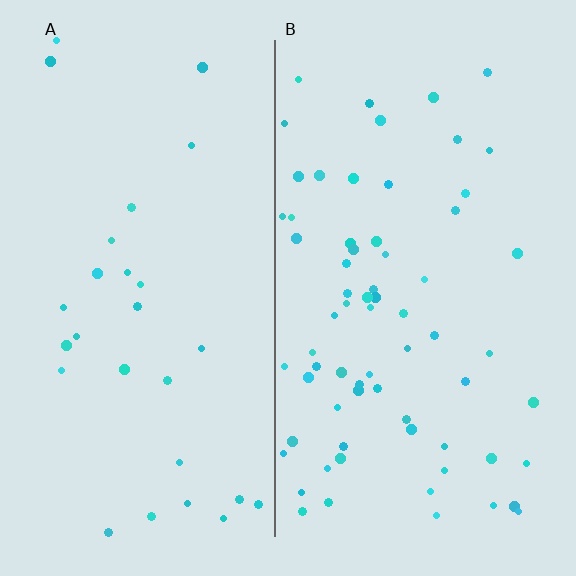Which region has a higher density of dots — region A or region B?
B (the right).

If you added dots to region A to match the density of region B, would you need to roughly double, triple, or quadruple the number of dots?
Approximately triple.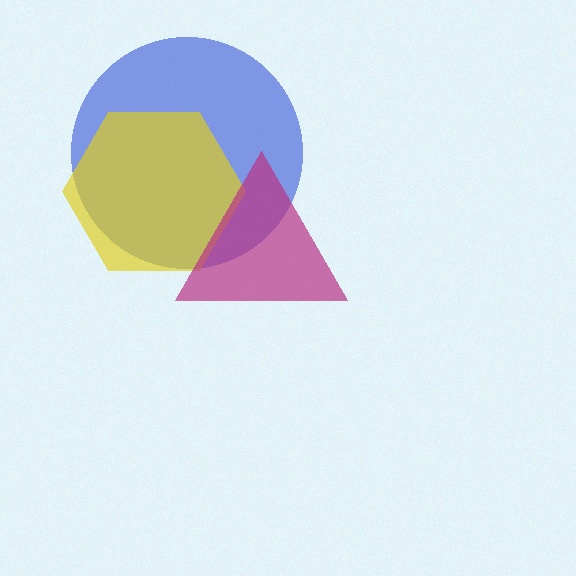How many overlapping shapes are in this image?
There are 3 overlapping shapes in the image.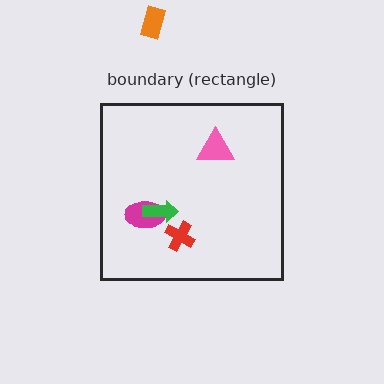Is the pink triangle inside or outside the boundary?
Inside.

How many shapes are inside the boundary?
4 inside, 1 outside.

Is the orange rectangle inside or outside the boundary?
Outside.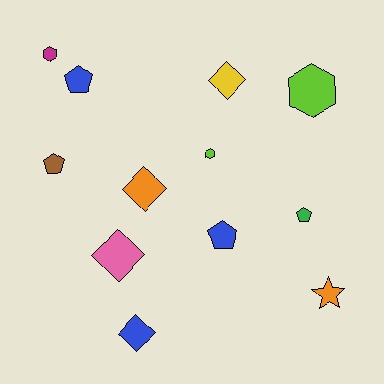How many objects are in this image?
There are 12 objects.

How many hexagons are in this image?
There are 3 hexagons.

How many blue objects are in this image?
There are 3 blue objects.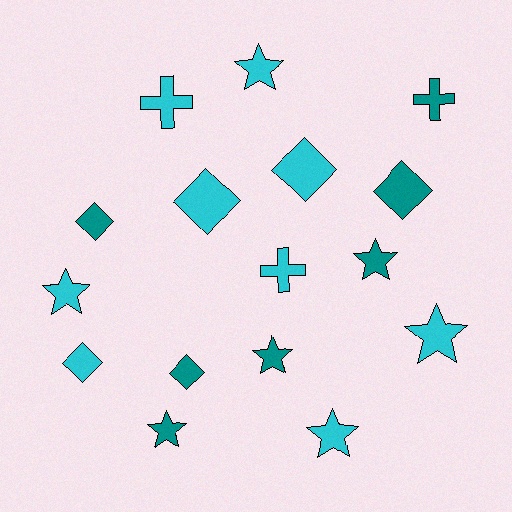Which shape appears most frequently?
Star, with 7 objects.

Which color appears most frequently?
Cyan, with 9 objects.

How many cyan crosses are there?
There are 2 cyan crosses.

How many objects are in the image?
There are 16 objects.